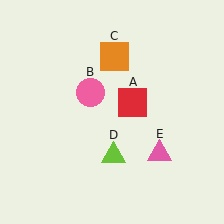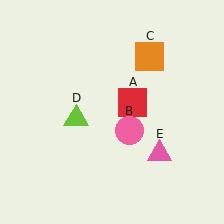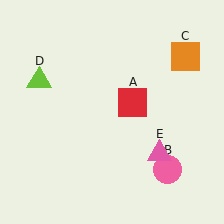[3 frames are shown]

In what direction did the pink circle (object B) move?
The pink circle (object B) moved down and to the right.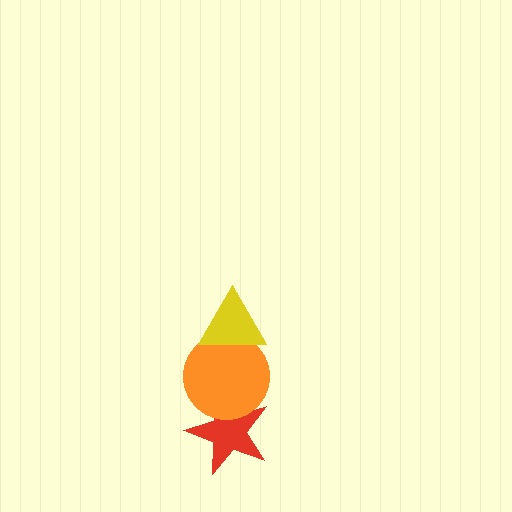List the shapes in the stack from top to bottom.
From top to bottom: the yellow triangle, the orange circle, the red star.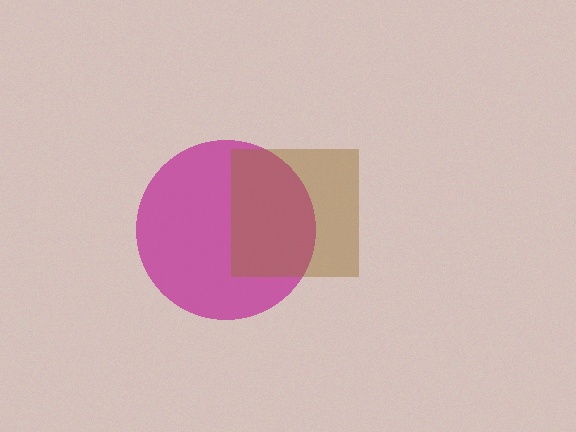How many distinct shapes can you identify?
There are 2 distinct shapes: a magenta circle, a brown square.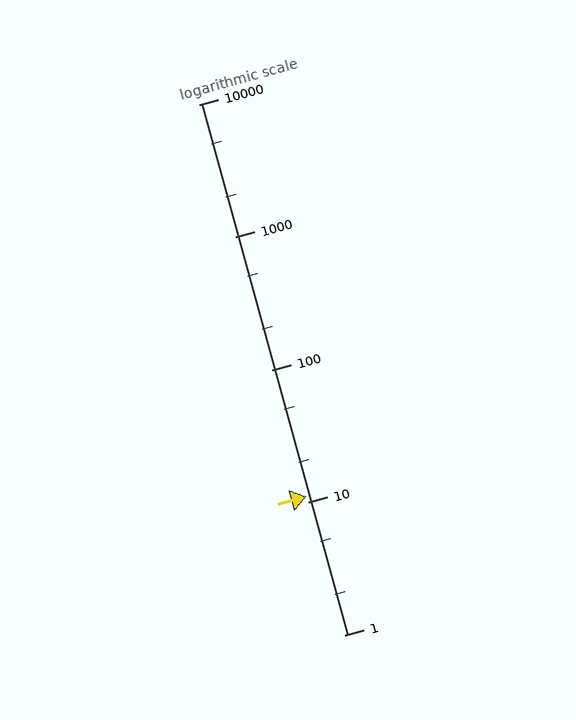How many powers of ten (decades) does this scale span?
The scale spans 4 decades, from 1 to 10000.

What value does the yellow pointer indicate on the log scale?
The pointer indicates approximately 11.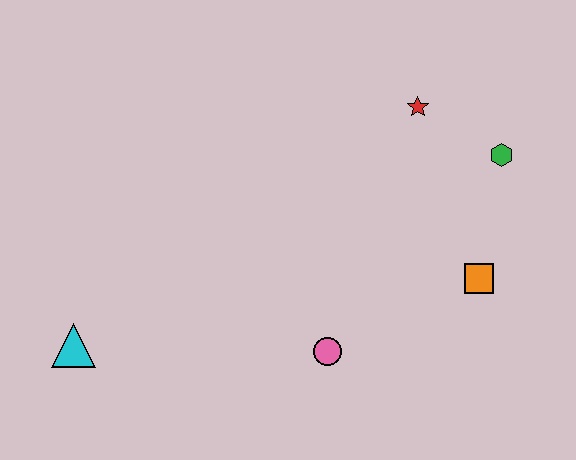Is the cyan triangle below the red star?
Yes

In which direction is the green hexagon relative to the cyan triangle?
The green hexagon is to the right of the cyan triangle.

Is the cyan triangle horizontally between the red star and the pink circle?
No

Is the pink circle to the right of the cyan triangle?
Yes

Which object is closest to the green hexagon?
The red star is closest to the green hexagon.